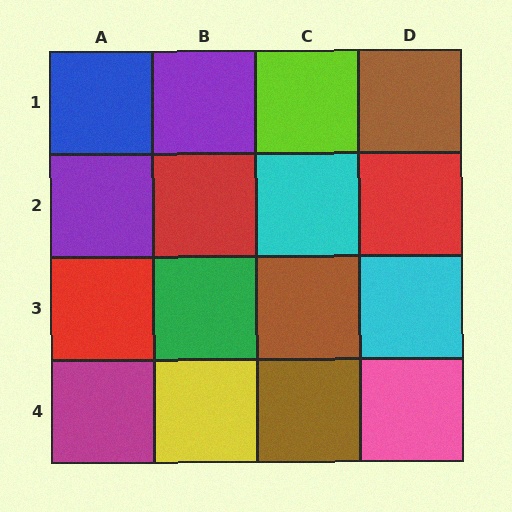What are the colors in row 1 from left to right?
Blue, purple, lime, brown.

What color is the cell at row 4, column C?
Brown.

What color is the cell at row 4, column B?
Yellow.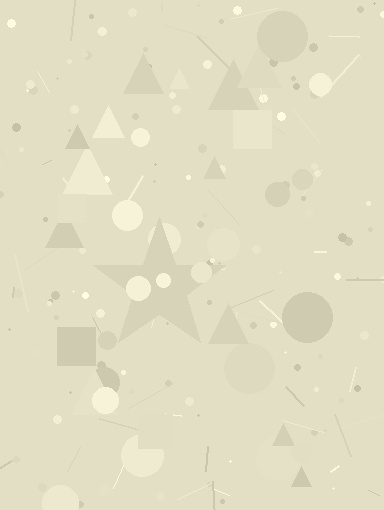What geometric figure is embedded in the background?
A star is embedded in the background.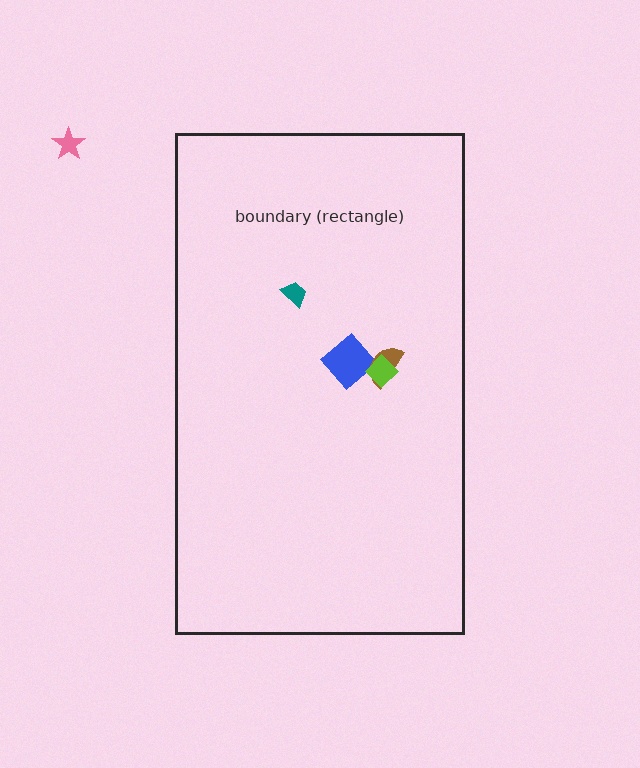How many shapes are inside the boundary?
4 inside, 1 outside.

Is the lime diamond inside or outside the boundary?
Inside.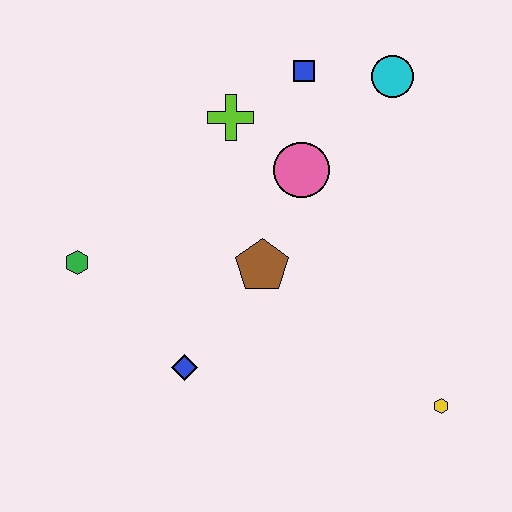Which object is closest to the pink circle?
The lime cross is closest to the pink circle.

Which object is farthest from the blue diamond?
The cyan circle is farthest from the blue diamond.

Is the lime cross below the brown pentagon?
No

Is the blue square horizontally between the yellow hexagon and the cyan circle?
No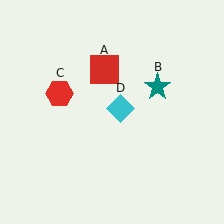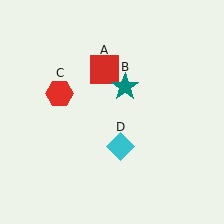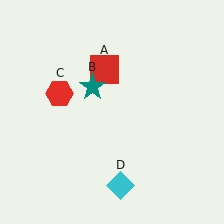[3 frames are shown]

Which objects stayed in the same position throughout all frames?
Red square (object A) and red hexagon (object C) remained stationary.